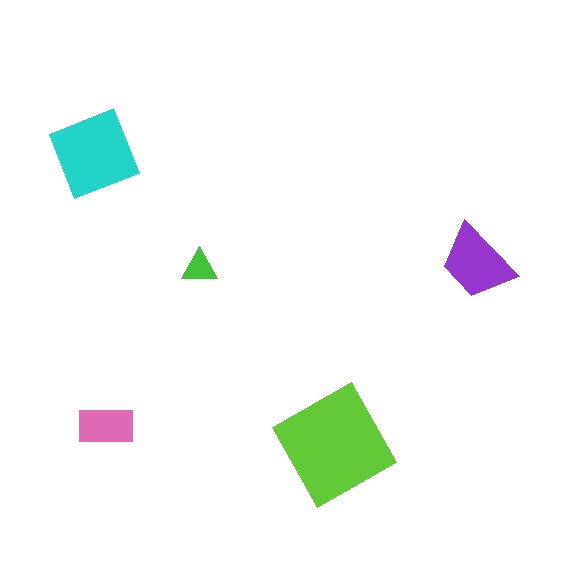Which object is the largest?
The lime square.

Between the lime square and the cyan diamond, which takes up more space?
The lime square.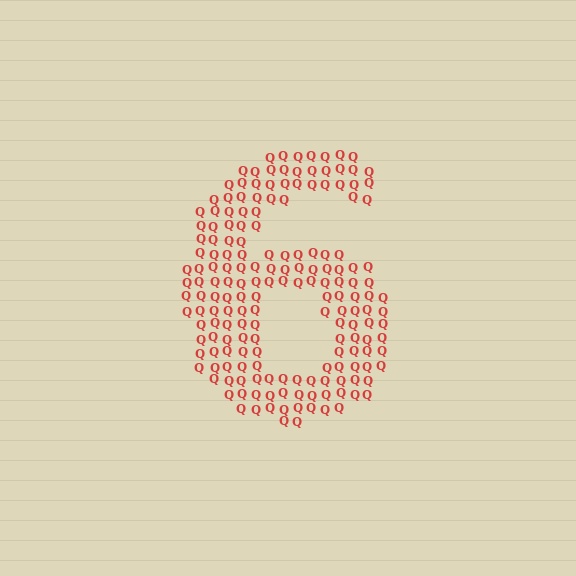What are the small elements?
The small elements are letter Q's.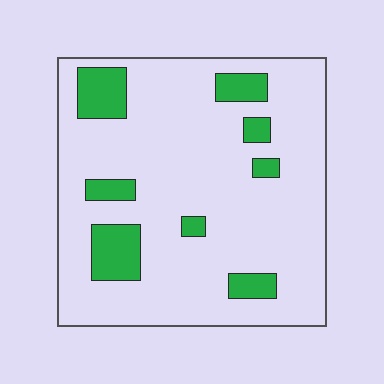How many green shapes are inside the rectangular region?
8.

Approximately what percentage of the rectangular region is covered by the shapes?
Approximately 15%.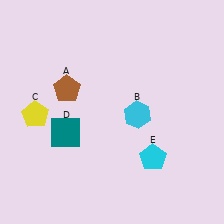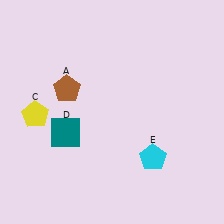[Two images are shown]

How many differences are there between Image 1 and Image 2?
There is 1 difference between the two images.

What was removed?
The cyan hexagon (B) was removed in Image 2.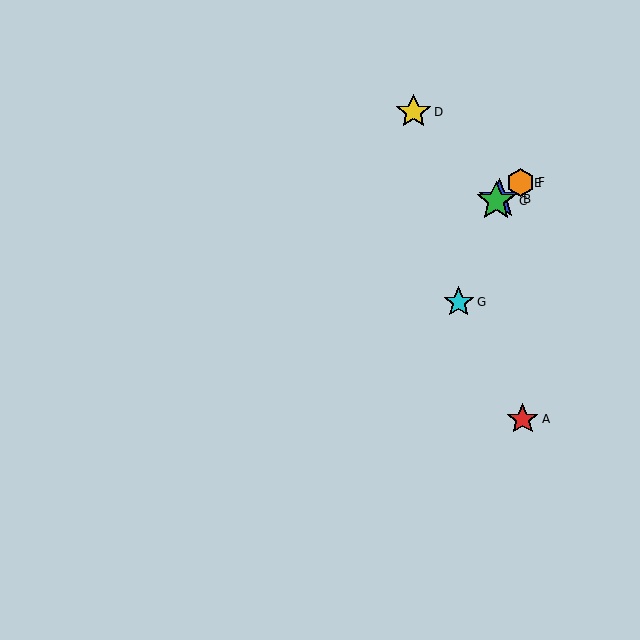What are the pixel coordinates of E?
Object E is at (520, 183).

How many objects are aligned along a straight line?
4 objects (B, C, E, F) are aligned along a straight line.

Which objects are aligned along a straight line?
Objects B, C, E, F are aligned along a straight line.